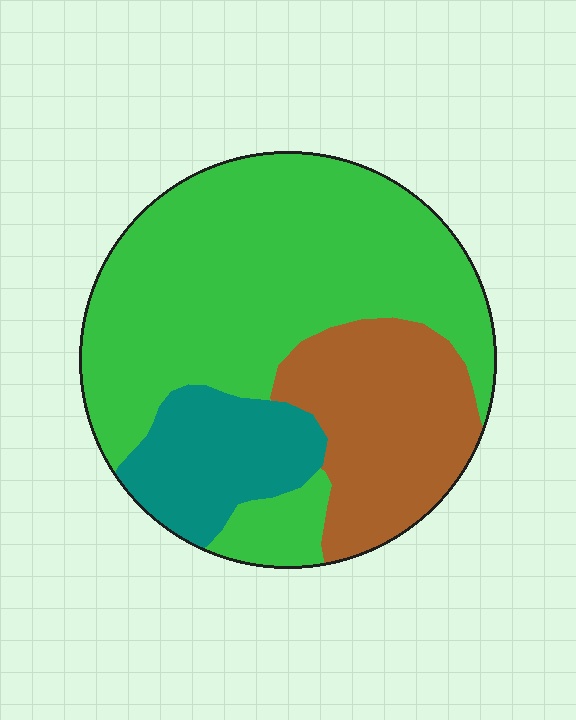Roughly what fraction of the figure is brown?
Brown covers around 25% of the figure.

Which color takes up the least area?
Teal, at roughly 15%.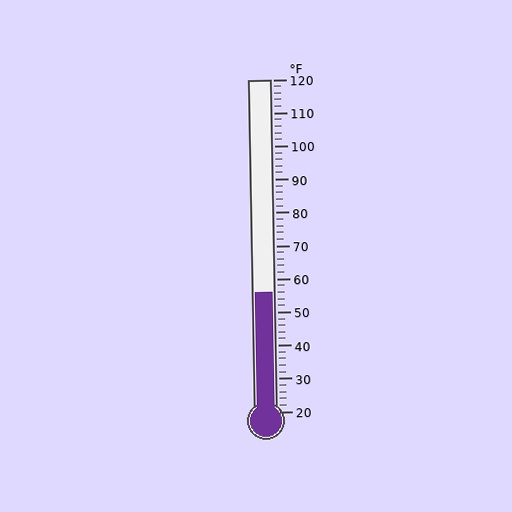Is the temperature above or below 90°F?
The temperature is below 90°F.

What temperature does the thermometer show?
The thermometer shows approximately 56°F.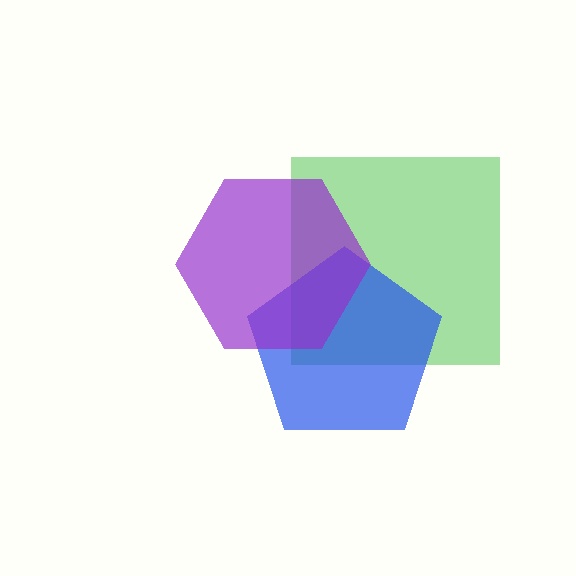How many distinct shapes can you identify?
There are 3 distinct shapes: a green square, a blue pentagon, a purple hexagon.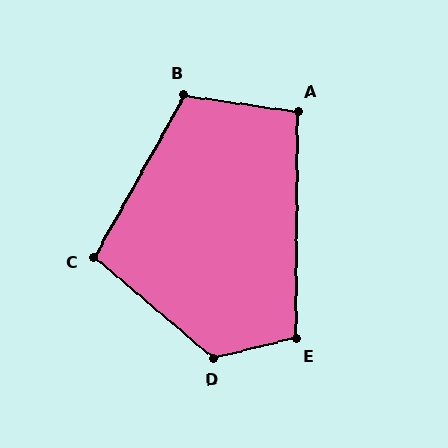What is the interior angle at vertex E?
Approximately 104 degrees (obtuse).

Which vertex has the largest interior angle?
D, at approximately 126 degrees.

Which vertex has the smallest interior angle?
A, at approximately 98 degrees.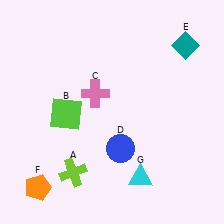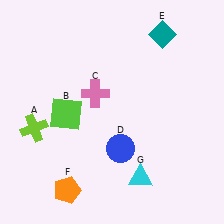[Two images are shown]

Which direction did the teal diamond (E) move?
The teal diamond (E) moved left.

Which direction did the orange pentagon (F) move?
The orange pentagon (F) moved right.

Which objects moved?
The objects that moved are: the lime cross (A), the teal diamond (E), the orange pentagon (F).